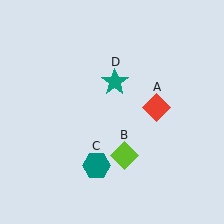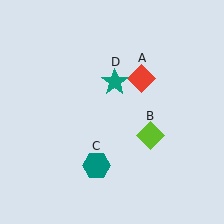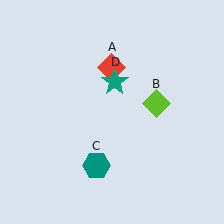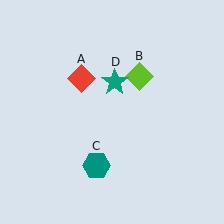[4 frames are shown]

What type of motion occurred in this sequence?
The red diamond (object A), lime diamond (object B) rotated counterclockwise around the center of the scene.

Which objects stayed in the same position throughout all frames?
Teal hexagon (object C) and teal star (object D) remained stationary.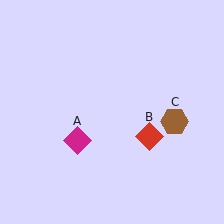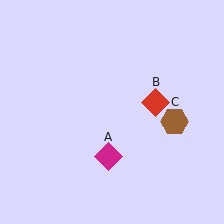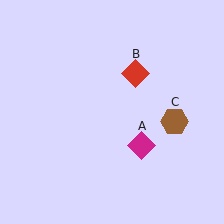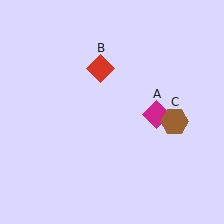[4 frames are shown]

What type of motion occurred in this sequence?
The magenta diamond (object A), red diamond (object B) rotated counterclockwise around the center of the scene.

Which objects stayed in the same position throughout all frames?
Brown hexagon (object C) remained stationary.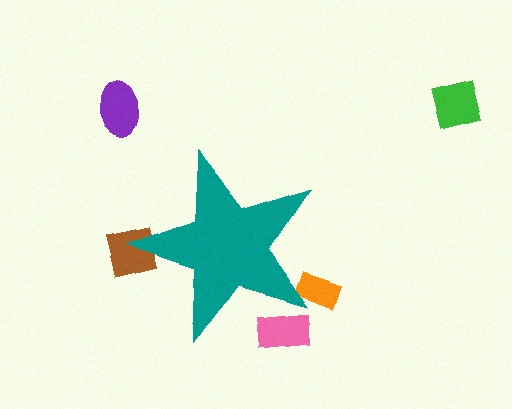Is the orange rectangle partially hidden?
Yes, the orange rectangle is partially hidden behind the teal star.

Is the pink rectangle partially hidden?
Yes, the pink rectangle is partially hidden behind the teal star.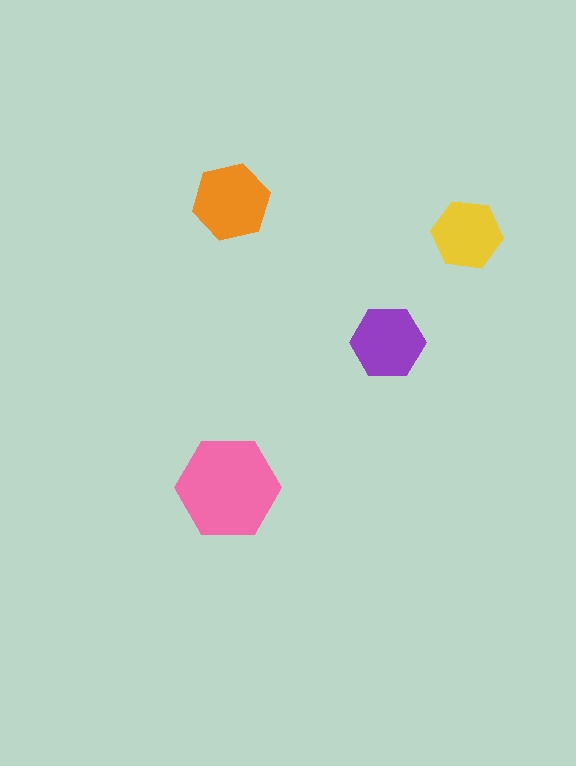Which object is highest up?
The orange hexagon is topmost.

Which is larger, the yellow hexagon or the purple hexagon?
The purple one.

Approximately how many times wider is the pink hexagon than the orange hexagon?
About 1.5 times wider.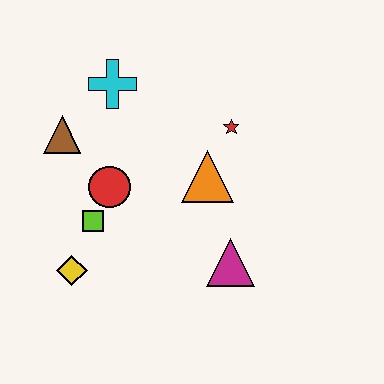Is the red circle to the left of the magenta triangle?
Yes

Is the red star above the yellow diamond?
Yes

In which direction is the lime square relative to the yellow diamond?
The lime square is above the yellow diamond.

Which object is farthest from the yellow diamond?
The red star is farthest from the yellow diamond.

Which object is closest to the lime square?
The red circle is closest to the lime square.